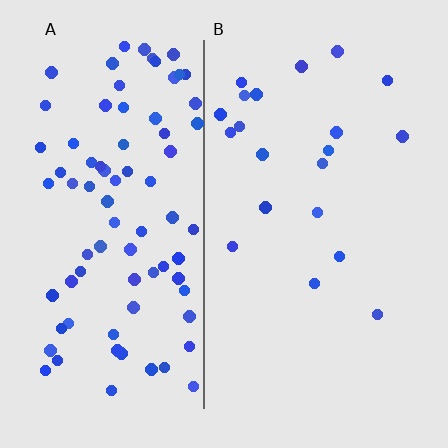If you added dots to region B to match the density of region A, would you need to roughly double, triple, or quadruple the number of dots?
Approximately quadruple.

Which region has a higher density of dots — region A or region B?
A (the left).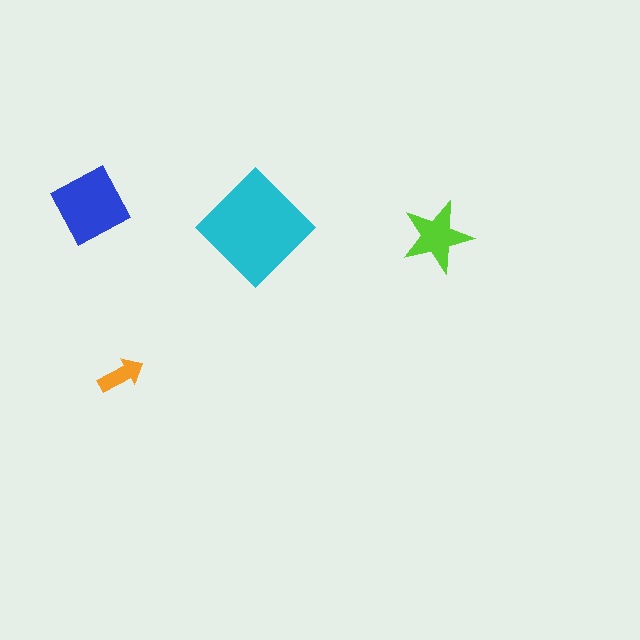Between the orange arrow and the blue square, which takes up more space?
The blue square.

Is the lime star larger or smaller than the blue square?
Smaller.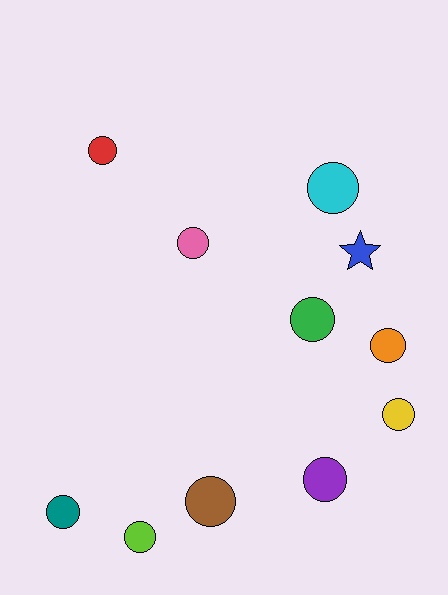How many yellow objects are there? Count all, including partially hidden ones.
There is 1 yellow object.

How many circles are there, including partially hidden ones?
There are 10 circles.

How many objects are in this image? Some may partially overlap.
There are 11 objects.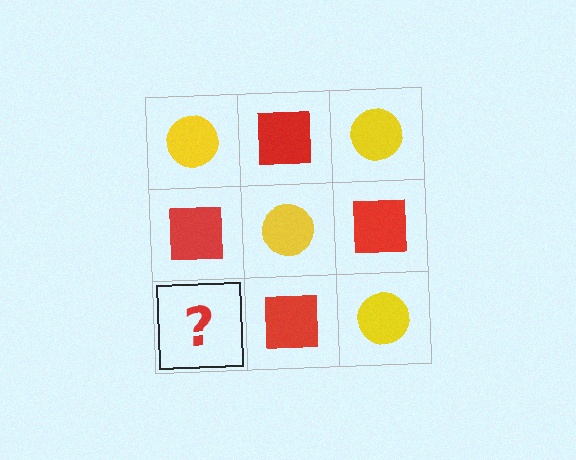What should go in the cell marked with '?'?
The missing cell should contain a yellow circle.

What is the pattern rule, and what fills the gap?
The rule is that it alternates yellow circle and red square in a checkerboard pattern. The gap should be filled with a yellow circle.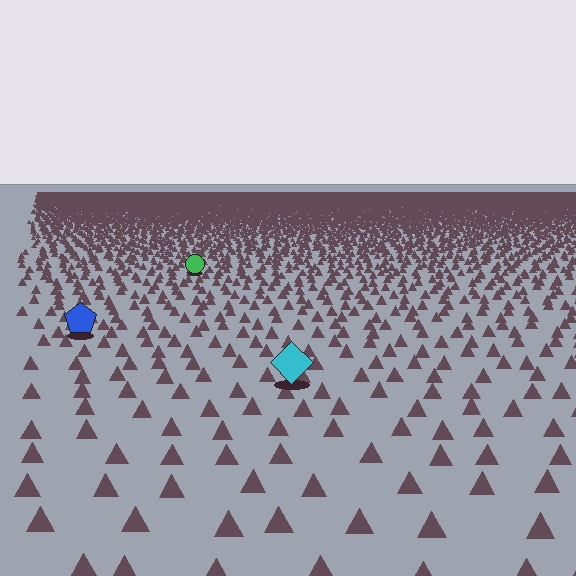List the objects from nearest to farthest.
From nearest to farthest: the cyan diamond, the blue pentagon, the green circle.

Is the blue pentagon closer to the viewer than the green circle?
Yes. The blue pentagon is closer — you can tell from the texture gradient: the ground texture is coarser near it.